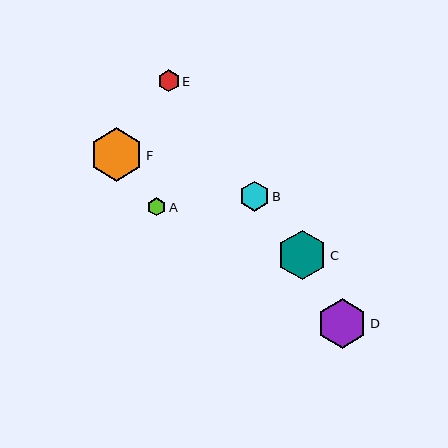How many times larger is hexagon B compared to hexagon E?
Hexagon B is approximately 1.4 times the size of hexagon E.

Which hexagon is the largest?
Hexagon F is the largest with a size of approximately 53 pixels.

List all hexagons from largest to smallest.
From largest to smallest: F, D, C, B, E, A.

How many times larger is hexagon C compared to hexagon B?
Hexagon C is approximately 1.6 times the size of hexagon B.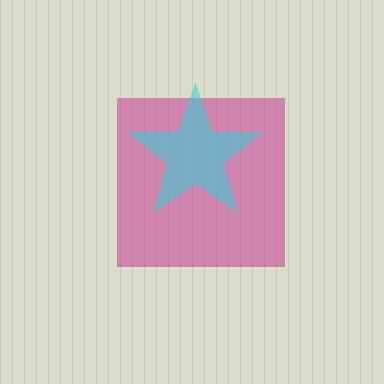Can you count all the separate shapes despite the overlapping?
Yes, there are 2 separate shapes.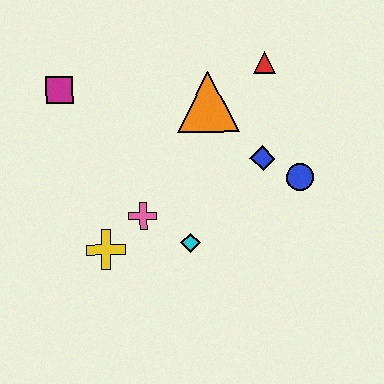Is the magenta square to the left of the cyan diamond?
Yes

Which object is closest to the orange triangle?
The red triangle is closest to the orange triangle.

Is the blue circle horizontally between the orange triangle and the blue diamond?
No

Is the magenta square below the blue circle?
No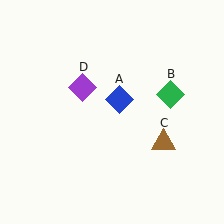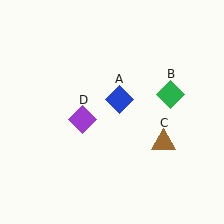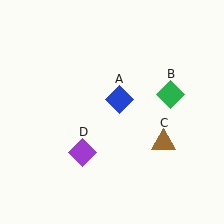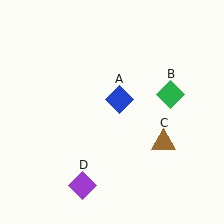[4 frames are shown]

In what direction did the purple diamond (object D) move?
The purple diamond (object D) moved down.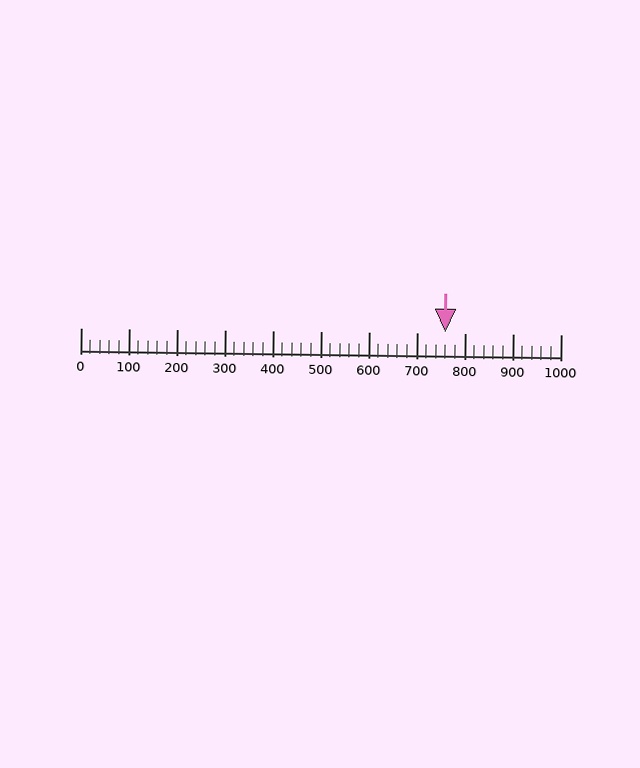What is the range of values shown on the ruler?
The ruler shows values from 0 to 1000.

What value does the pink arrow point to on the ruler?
The pink arrow points to approximately 760.